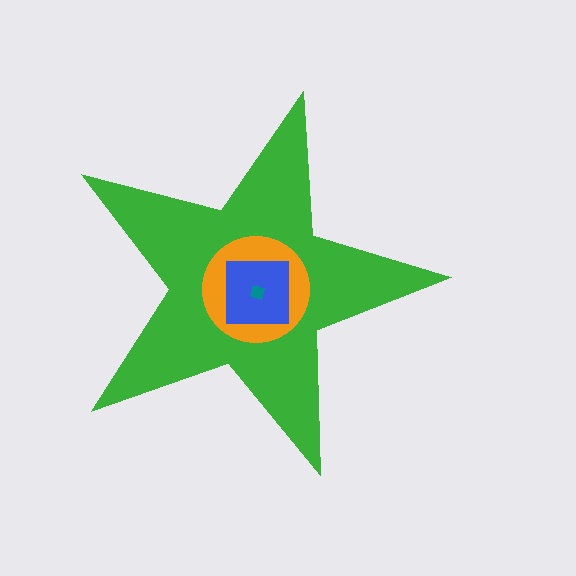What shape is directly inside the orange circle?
The blue square.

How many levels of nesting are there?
4.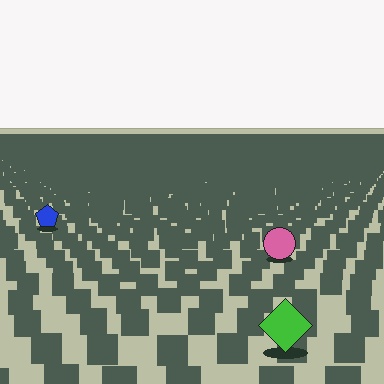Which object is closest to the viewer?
The green diamond is closest. The texture marks near it are larger and more spread out.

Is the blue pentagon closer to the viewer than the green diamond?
No. The green diamond is closer — you can tell from the texture gradient: the ground texture is coarser near it.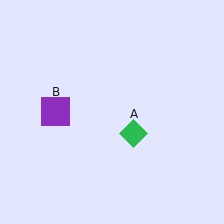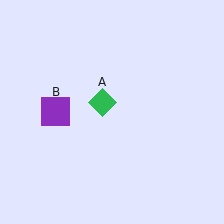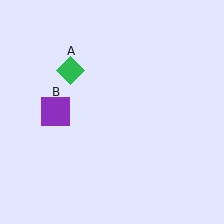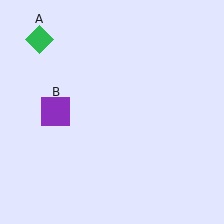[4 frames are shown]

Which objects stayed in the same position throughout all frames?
Purple square (object B) remained stationary.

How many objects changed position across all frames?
1 object changed position: green diamond (object A).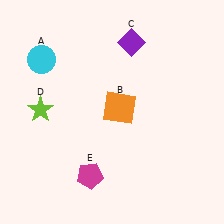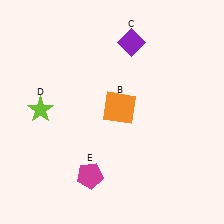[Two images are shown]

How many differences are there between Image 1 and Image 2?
There is 1 difference between the two images.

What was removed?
The cyan circle (A) was removed in Image 2.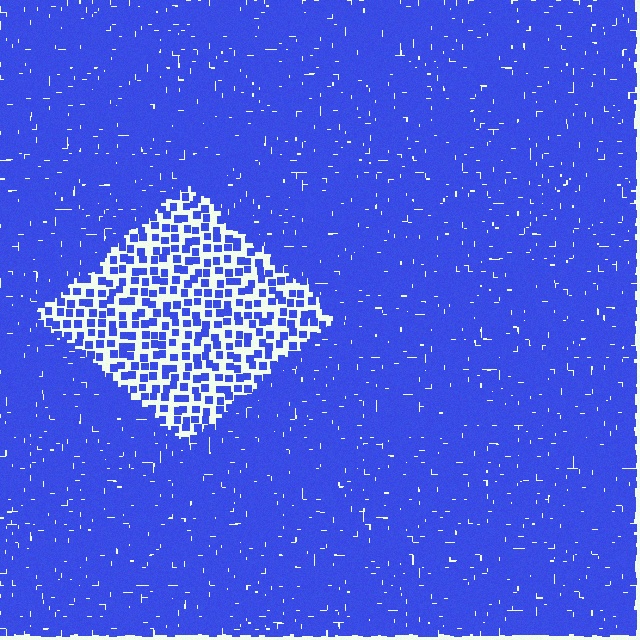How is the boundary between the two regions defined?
The boundary is defined by a change in element density (approximately 3.0x ratio). All elements are the same color, size, and shape.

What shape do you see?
I see a diamond.